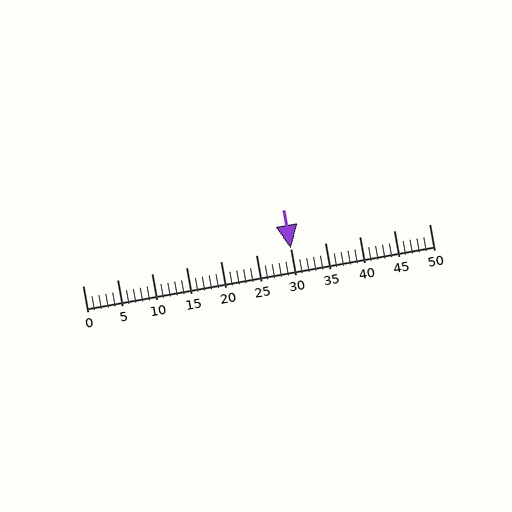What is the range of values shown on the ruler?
The ruler shows values from 0 to 50.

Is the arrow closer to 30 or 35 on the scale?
The arrow is closer to 30.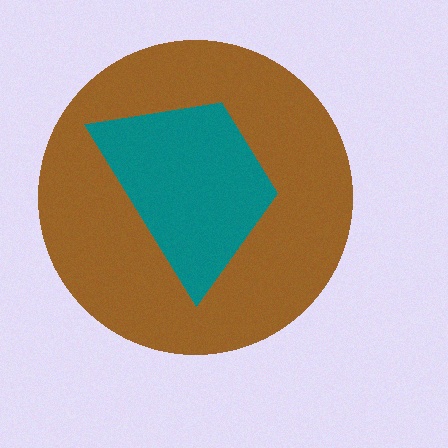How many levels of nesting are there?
2.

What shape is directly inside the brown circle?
The teal trapezoid.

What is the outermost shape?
The brown circle.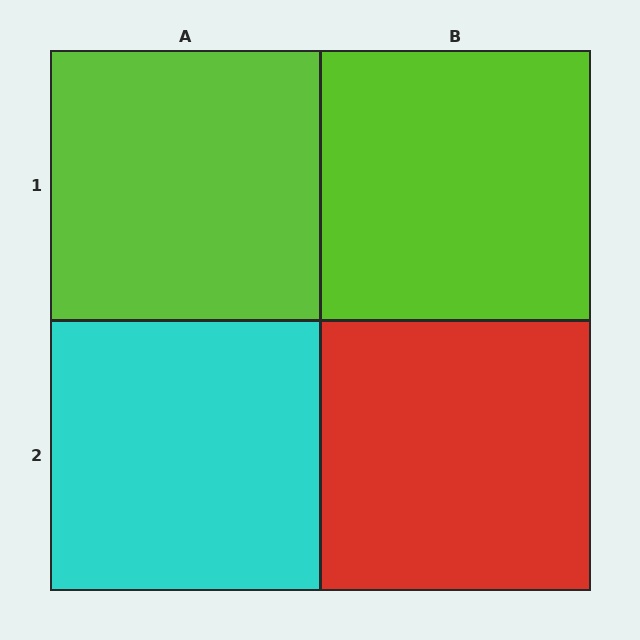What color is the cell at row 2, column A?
Cyan.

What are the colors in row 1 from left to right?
Lime, lime.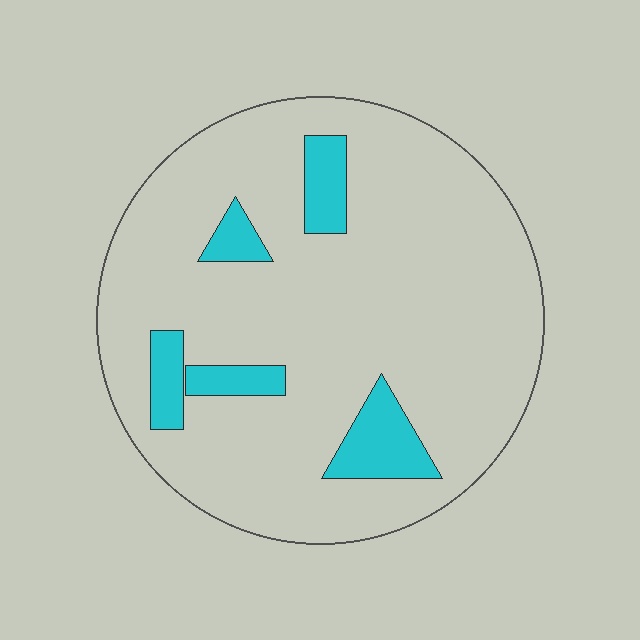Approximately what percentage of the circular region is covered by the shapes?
Approximately 15%.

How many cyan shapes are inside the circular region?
5.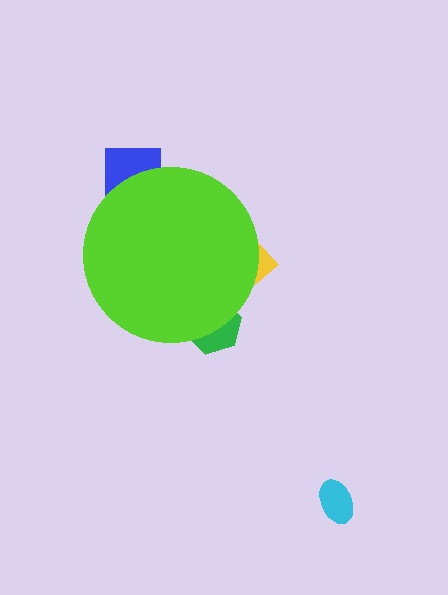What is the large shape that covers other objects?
A lime circle.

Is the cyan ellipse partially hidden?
No, the cyan ellipse is fully visible.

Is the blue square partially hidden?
Yes, the blue square is partially hidden behind the lime circle.